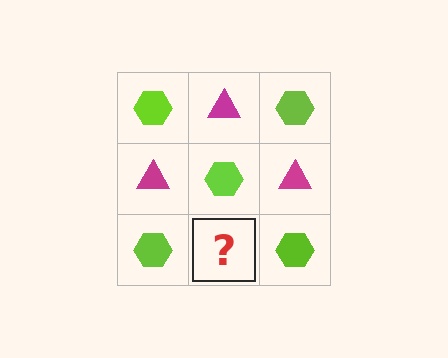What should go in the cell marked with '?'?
The missing cell should contain a magenta triangle.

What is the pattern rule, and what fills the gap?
The rule is that it alternates lime hexagon and magenta triangle in a checkerboard pattern. The gap should be filled with a magenta triangle.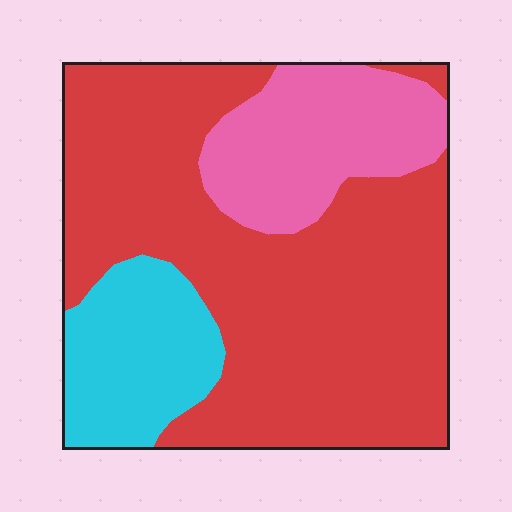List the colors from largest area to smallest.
From largest to smallest: red, pink, cyan.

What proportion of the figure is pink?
Pink takes up about one fifth (1/5) of the figure.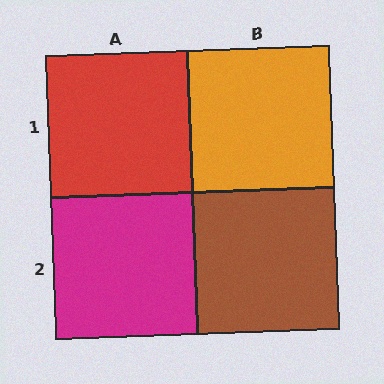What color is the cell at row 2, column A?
Magenta.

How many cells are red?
1 cell is red.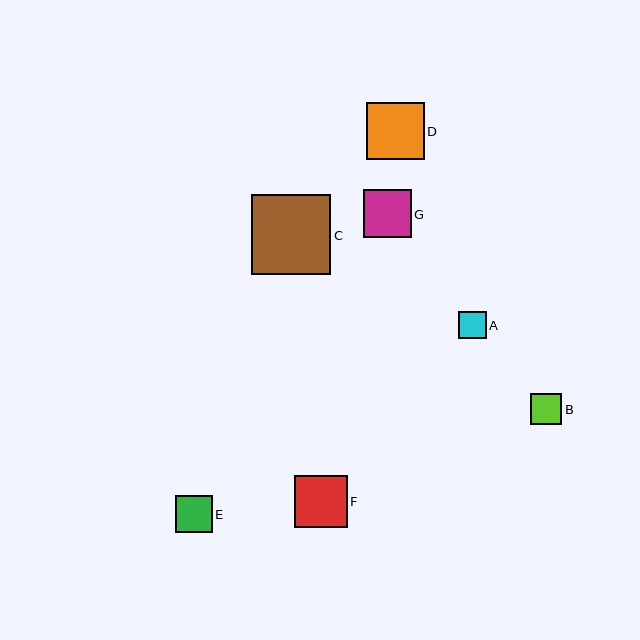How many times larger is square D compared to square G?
Square D is approximately 1.2 times the size of square G.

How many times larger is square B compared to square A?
Square B is approximately 1.2 times the size of square A.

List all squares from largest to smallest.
From largest to smallest: C, D, F, G, E, B, A.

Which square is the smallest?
Square A is the smallest with a size of approximately 27 pixels.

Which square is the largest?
Square C is the largest with a size of approximately 80 pixels.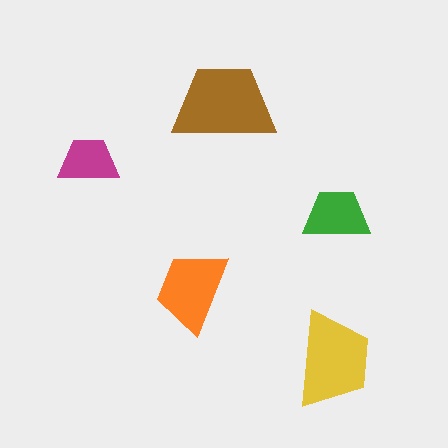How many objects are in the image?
There are 5 objects in the image.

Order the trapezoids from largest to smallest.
the brown one, the yellow one, the orange one, the green one, the magenta one.